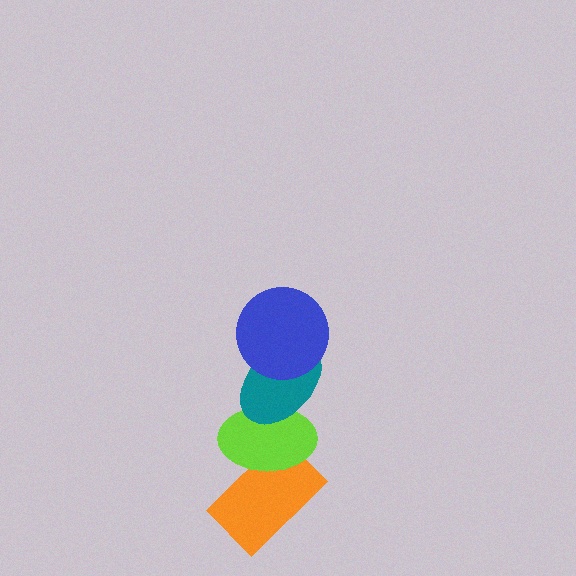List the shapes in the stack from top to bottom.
From top to bottom: the blue circle, the teal ellipse, the lime ellipse, the orange rectangle.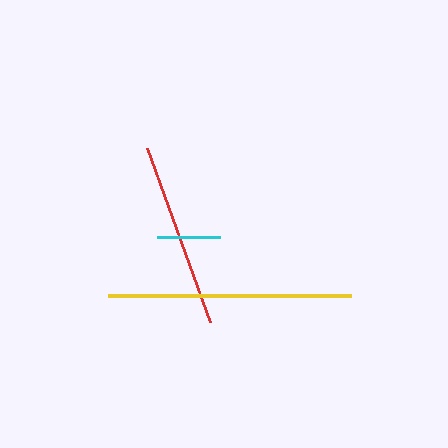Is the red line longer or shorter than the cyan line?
The red line is longer than the cyan line.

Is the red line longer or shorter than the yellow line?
The yellow line is longer than the red line.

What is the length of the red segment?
The red segment is approximately 185 pixels long.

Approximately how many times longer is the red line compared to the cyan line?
The red line is approximately 3.0 times the length of the cyan line.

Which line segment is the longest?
The yellow line is the longest at approximately 243 pixels.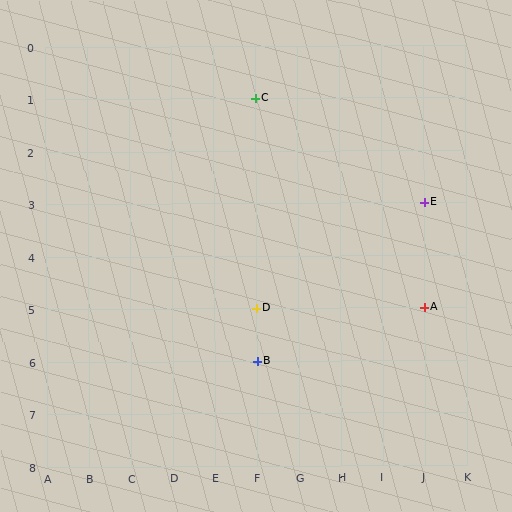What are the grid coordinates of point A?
Point A is at grid coordinates (J, 5).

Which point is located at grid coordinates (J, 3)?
Point E is at (J, 3).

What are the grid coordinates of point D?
Point D is at grid coordinates (F, 5).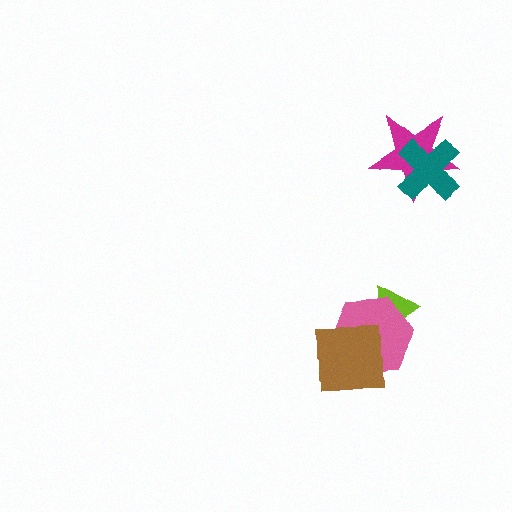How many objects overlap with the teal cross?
1 object overlaps with the teal cross.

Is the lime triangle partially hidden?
Yes, it is partially covered by another shape.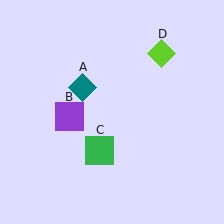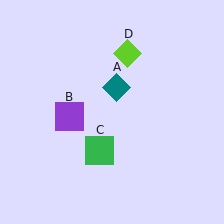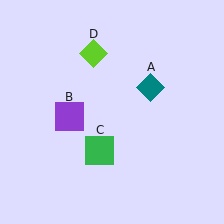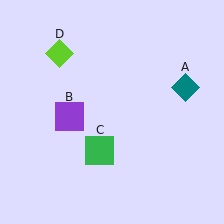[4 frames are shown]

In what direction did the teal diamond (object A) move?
The teal diamond (object A) moved right.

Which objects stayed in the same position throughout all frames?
Purple square (object B) and green square (object C) remained stationary.